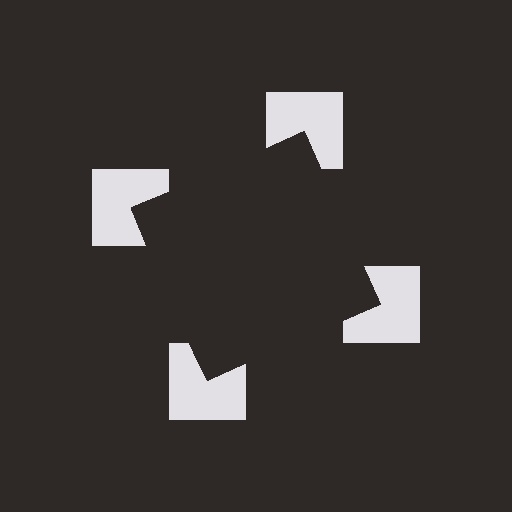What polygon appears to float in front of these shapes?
An illusory square — its edges are inferred from the aligned wedge cuts in the notched squares, not physically drawn.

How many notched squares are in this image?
There are 4 — one at each vertex of the illusory square.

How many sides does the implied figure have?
4 sides.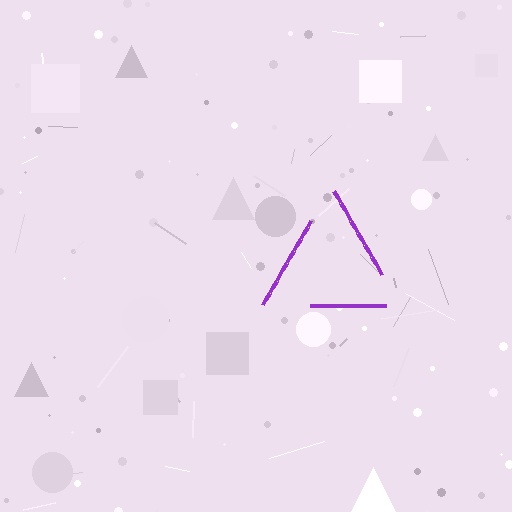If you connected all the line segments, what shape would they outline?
They would outline a triangle.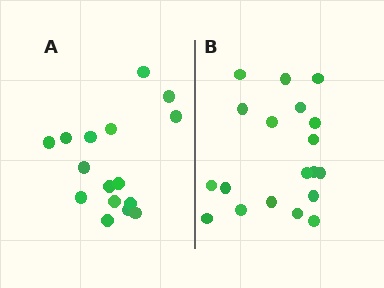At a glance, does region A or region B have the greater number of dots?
Region B (the right region) has more dots.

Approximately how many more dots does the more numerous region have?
Region B has just a few more — roughly 2 or 3 more dots than region A.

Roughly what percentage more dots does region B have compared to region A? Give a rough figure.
About 20% more.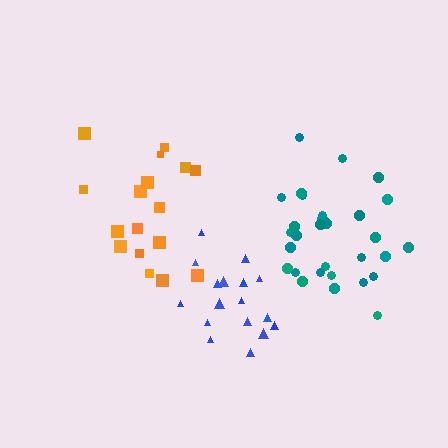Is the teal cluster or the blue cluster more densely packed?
Teal.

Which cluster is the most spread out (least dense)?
Orange.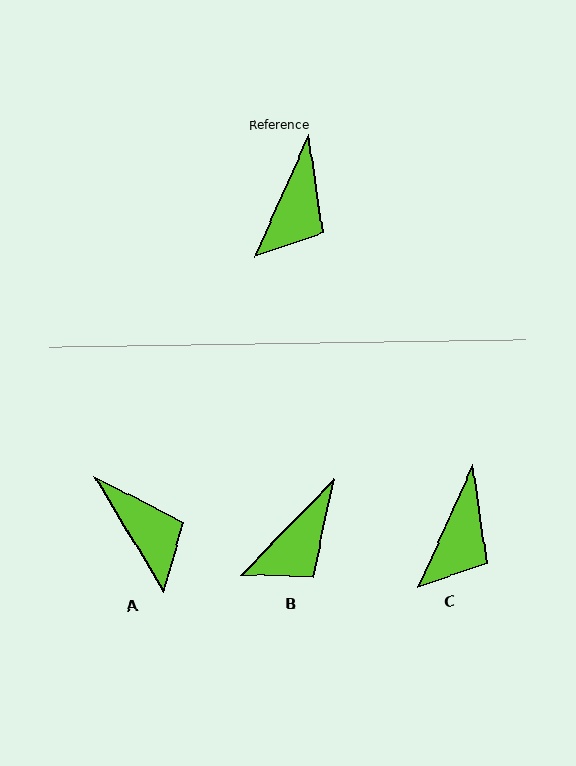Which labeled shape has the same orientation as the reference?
C.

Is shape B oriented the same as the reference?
No, it is off by about 20 degrees.